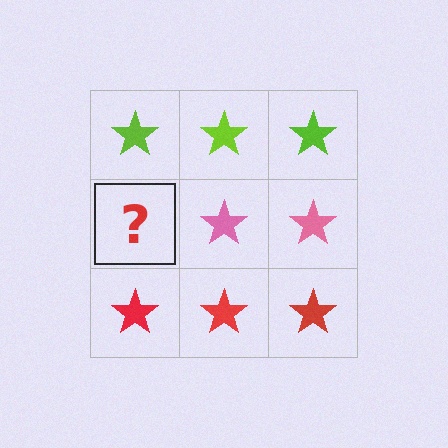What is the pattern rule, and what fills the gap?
The rule is that each row has a consistent color. The gap should be filled with a pink star.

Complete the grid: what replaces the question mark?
The question mark should be replaced with a pink star.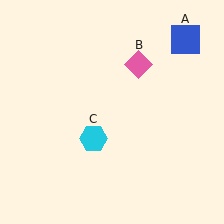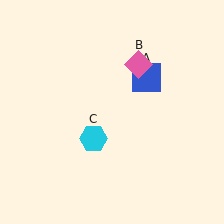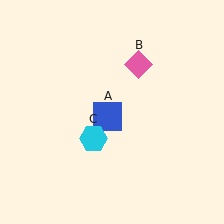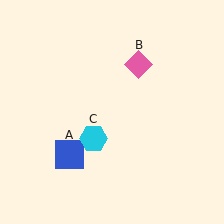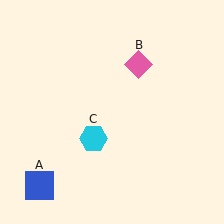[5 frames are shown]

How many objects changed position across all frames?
1 object changed position: blue square (object A).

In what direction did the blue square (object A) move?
The blue square (object A) moved down and to the left.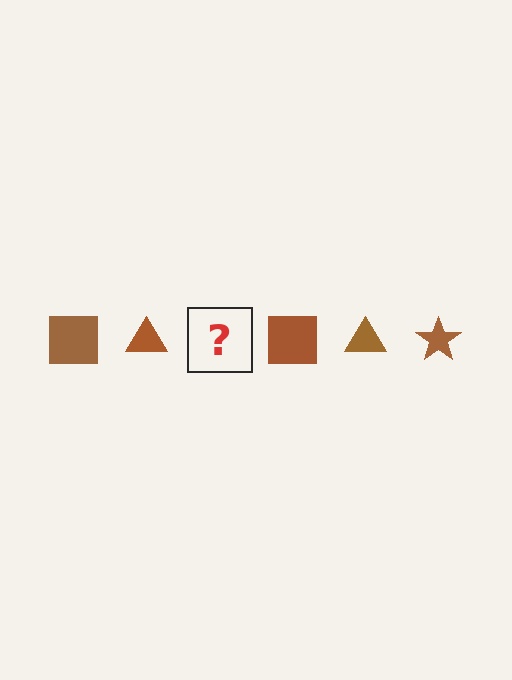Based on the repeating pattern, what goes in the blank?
The blank should be a brown star.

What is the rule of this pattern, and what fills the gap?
The rule is that the pattern cycles through square, triangle, star shapes in brown. The gap should be filled with a brown star.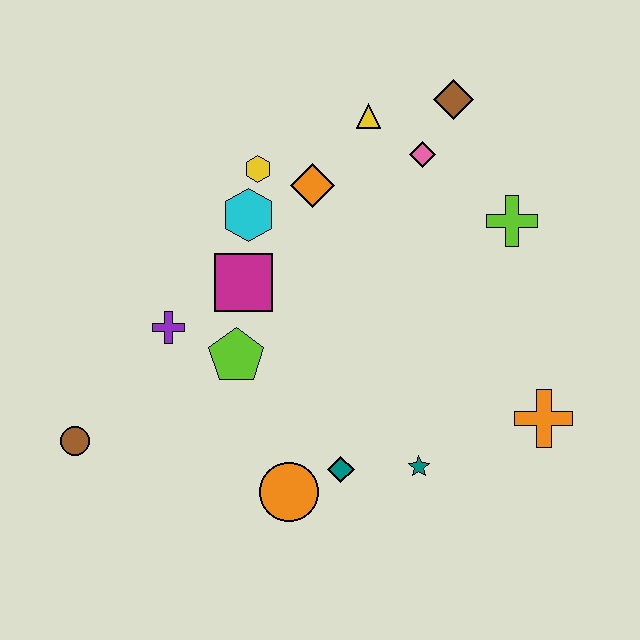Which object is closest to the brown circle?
The purple cross is closest to the brown circle.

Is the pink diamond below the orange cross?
No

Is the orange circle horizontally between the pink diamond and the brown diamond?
No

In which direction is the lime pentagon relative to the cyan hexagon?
The lime pentagon is below the cyan hexagon.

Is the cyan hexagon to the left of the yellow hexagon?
Yes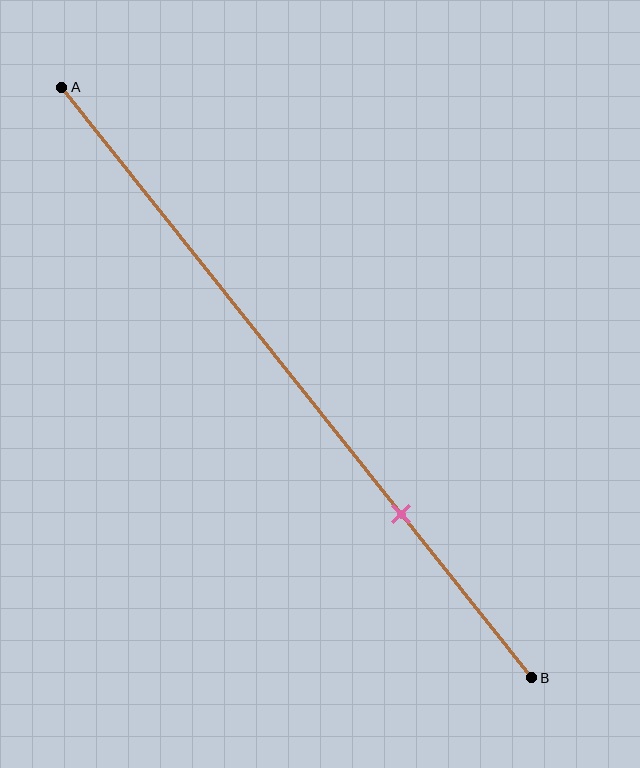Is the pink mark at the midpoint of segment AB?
No, the mark is at about 70% from A, not at the 50% midpoint.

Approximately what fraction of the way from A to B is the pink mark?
The pink mark is approximately 70% of the way from A to B.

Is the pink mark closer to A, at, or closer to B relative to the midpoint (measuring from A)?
The pink mark is closer to point B than the midpoint of segment AB.